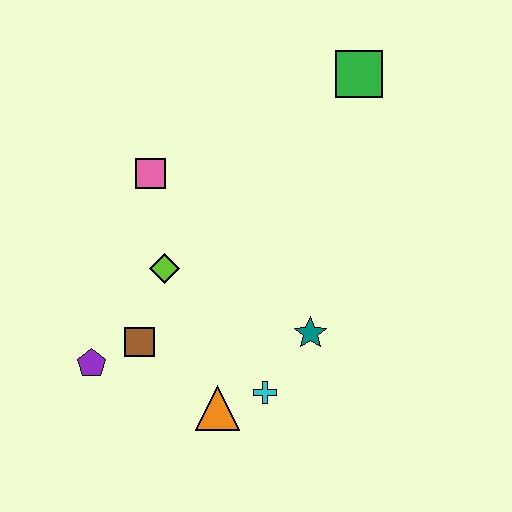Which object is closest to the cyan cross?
The orange triangle is closest to the cyan cross.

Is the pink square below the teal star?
No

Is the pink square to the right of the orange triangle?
No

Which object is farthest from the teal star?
The green square is farthest from the teal star.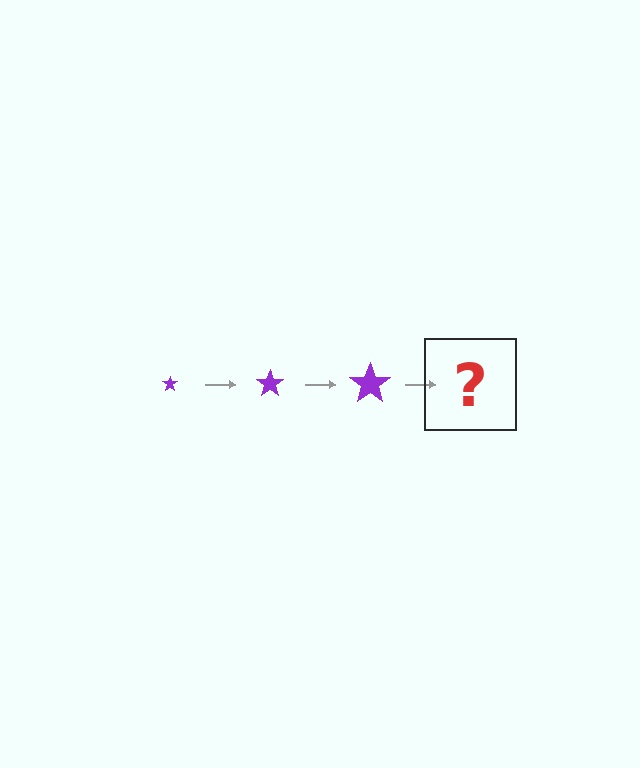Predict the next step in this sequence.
The next step is a purple star, larger than the previous one.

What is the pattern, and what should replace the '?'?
The pattern is that the star gets progressively larger each step. The '?' should be a purple star, larger than the previous one.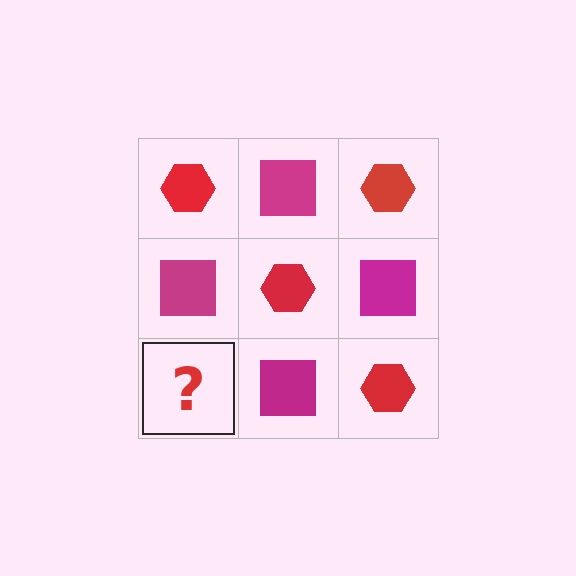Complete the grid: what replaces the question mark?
The question mark should be replaced with a red hexagon.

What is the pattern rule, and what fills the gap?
The rule is that it alternates red hexagon and magenta square in a checkerboard pattern. The gap should be filled with a red hexagon.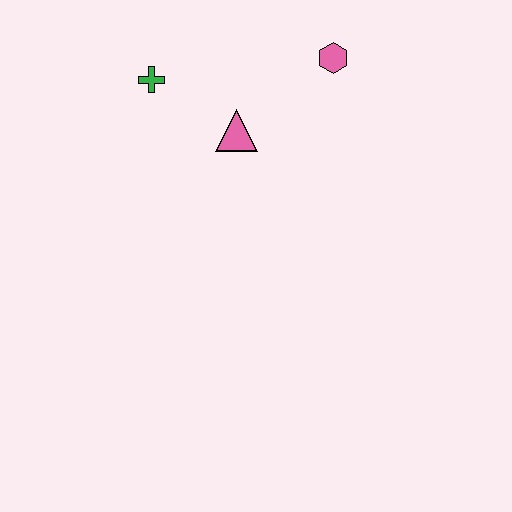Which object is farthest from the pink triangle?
The pink hexagon is farthest from the pink triangle.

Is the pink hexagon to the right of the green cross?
Yes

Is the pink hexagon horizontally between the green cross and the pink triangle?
No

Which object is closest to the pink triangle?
The green cross is closest to the pink triangle.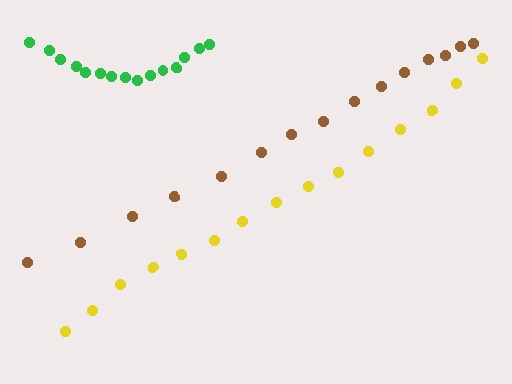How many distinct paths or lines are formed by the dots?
There are 3 distinct paths.